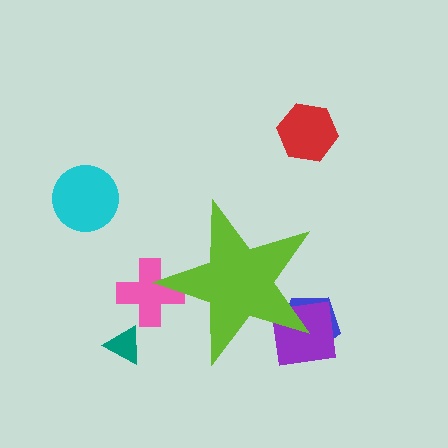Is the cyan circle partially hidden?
No, the cyan circle is fully visible.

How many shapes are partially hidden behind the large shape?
3 shapes are partially hidden.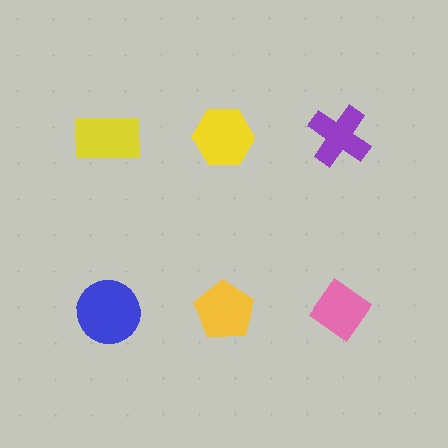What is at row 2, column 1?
A blue circle.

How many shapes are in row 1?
3 shapes.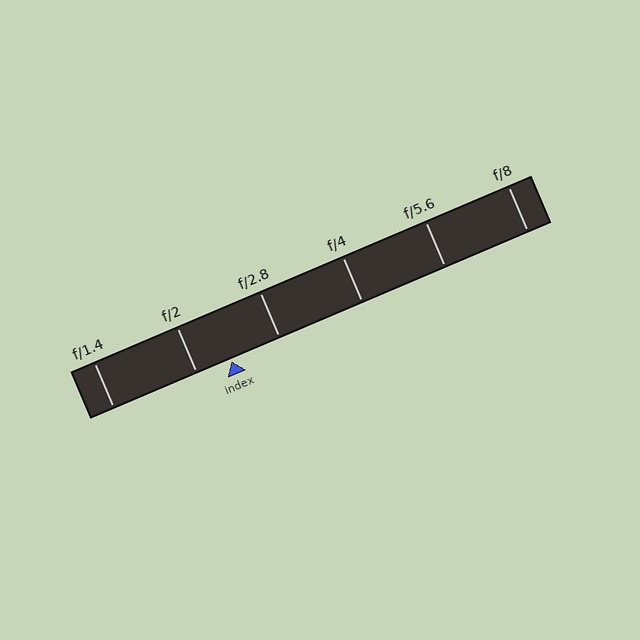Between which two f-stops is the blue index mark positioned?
The index mark is between f/2 and f/2.8.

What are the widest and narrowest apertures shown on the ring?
The widest aperture shown is f/1.4 and the narrowest is f/8.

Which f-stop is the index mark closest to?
The index mark is closest to f/2.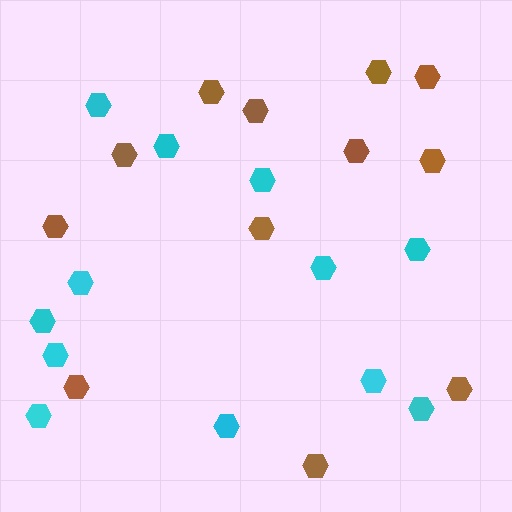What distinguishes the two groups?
There are 2 groups: one group of cyan hexagons (12) and one group of brown hexagons (12).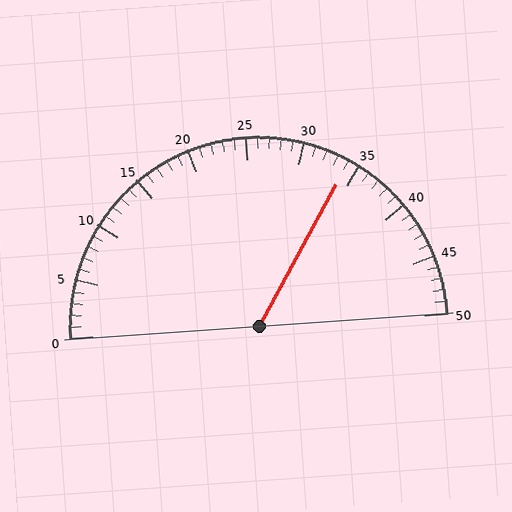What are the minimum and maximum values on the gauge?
The gauge ranges from 0 to 50.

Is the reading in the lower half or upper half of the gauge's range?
The reading is in the upper half of the range (0 to 50).